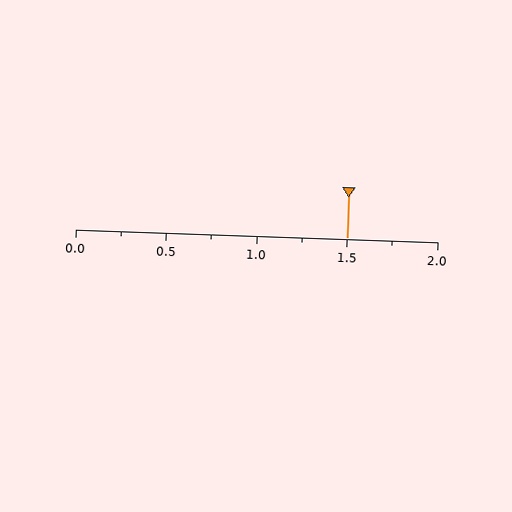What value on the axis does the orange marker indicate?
The marker indicates approximately 1.5.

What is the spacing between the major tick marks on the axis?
The major ticks are spaced 0.5 apart.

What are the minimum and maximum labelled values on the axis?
The axis runs from 0.0 to 2.0.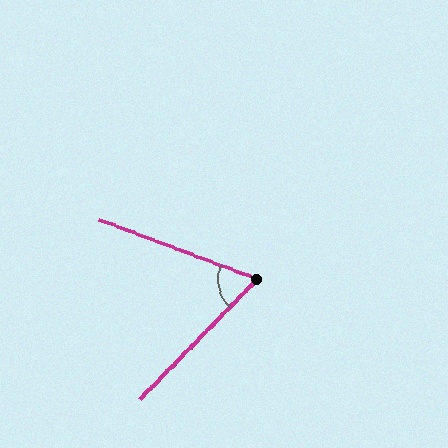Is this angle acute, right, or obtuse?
It is acute.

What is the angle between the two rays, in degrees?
Approximately 66 degrees.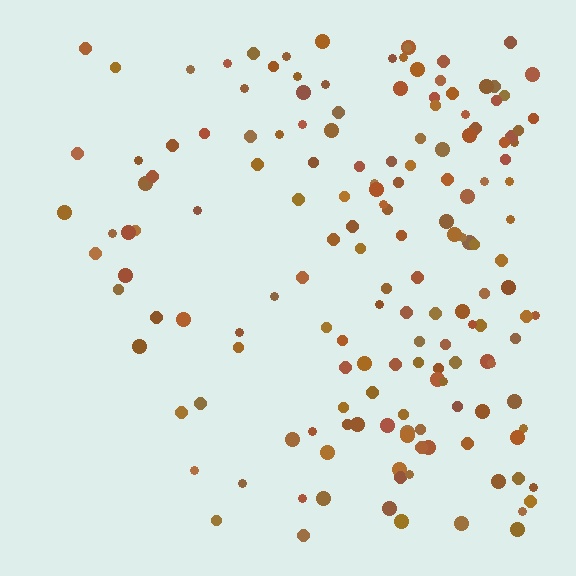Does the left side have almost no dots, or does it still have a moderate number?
Still a moderate number, just noticeably fewer than the right.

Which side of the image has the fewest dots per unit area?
The left.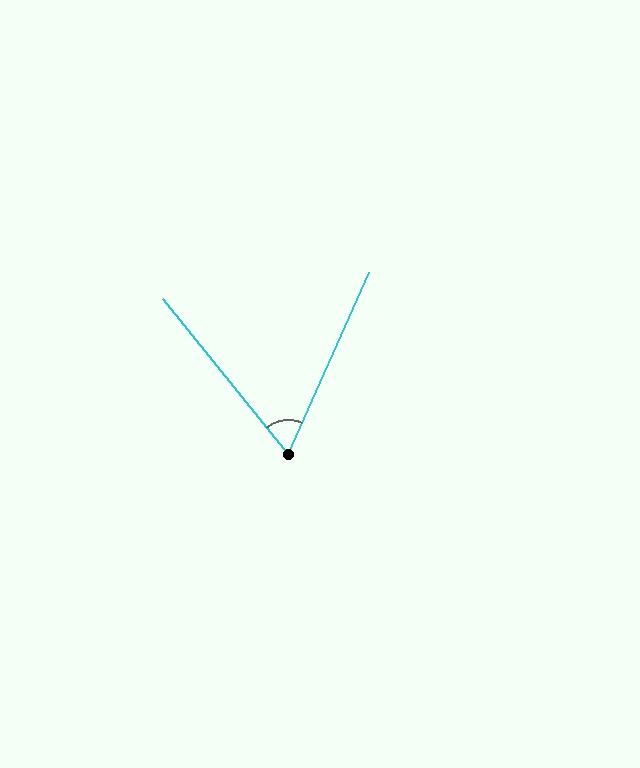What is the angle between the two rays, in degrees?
Approximately 63 degrees.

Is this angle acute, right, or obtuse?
It is acute.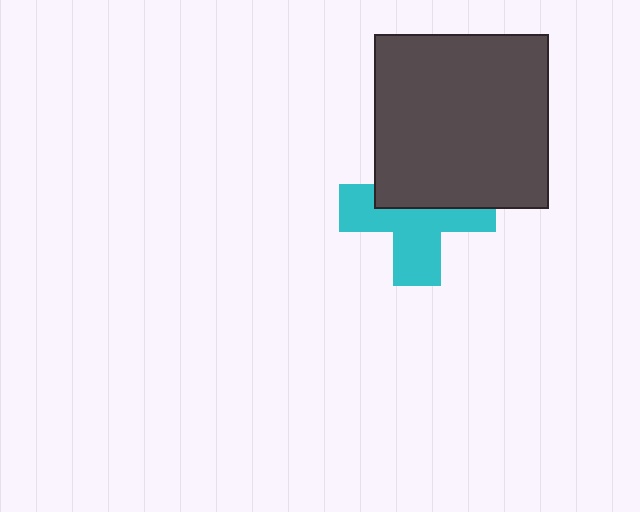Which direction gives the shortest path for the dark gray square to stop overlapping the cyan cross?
Moving up gives the shortest separation.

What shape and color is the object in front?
The object in front is a dark gray square.